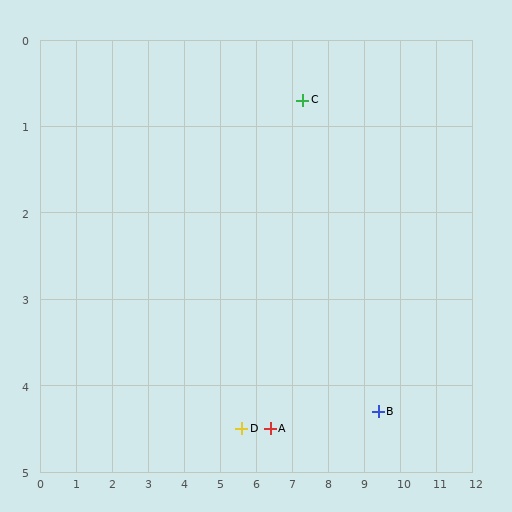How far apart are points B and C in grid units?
Points B and C are about 4.2 grid units apart.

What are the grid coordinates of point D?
Point D is at approximately (5.6, 4.5).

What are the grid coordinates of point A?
Point A is at approximately (6.4, 4.5).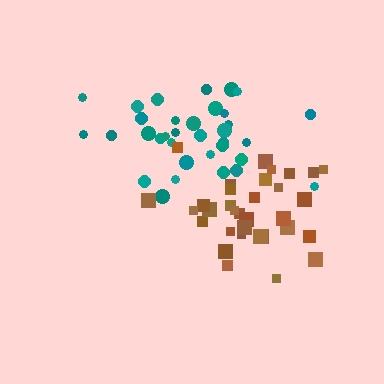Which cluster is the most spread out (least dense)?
Teal.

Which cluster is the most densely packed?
Brown.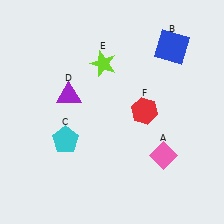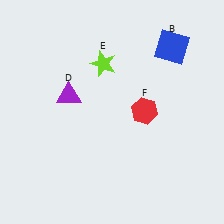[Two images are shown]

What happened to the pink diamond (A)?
The pink diamond (A) was removed in Image 2. It was in the bottom-right area of Image 1.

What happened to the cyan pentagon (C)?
The cyan pentagon (C) was removed in Image 2. It was in the bottom-left area of Image 1.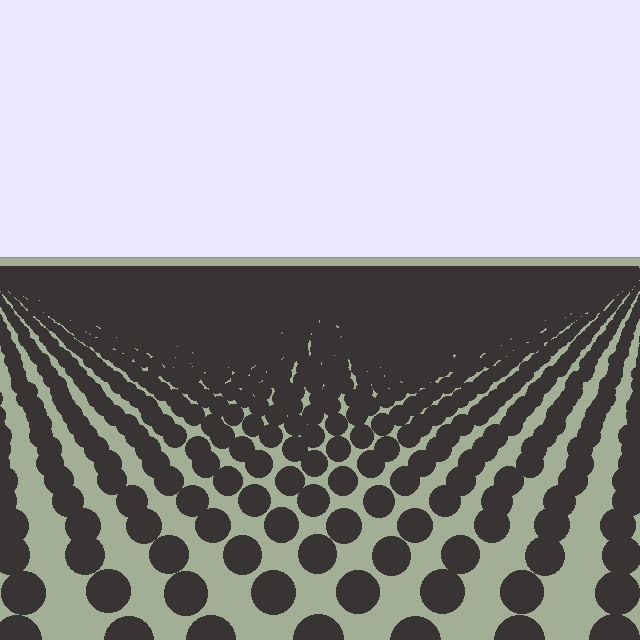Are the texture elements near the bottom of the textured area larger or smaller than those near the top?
Larger. Near the bottom, elements are closer to the viewer and appear at a bigger on-screen size.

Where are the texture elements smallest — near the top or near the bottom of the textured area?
Near the top.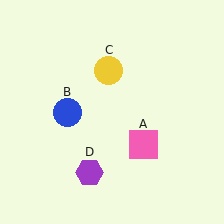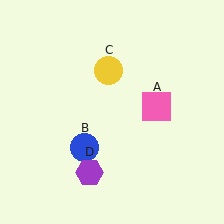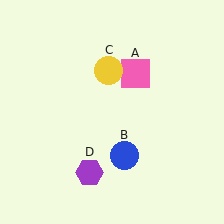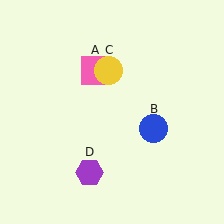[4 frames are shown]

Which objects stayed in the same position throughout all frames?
Yellow circle (object C) and purple hexagon (object D) remained stationary.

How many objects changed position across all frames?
2 objects changed position: pink square (object A), blue circle (object B).